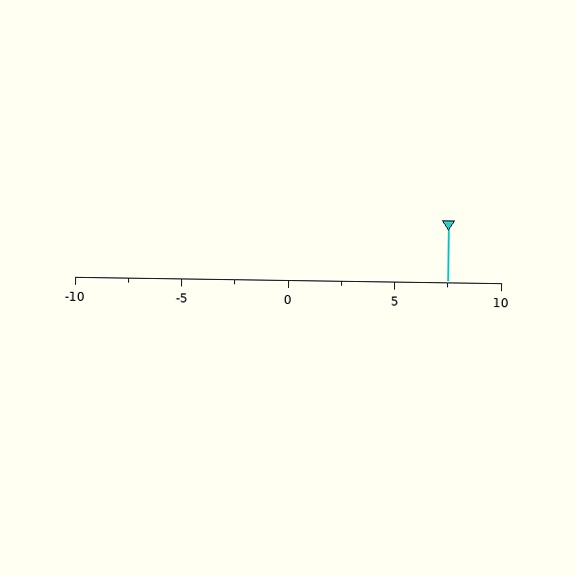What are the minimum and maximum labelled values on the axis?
The axis runs from -10 to 10.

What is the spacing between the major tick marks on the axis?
The major ticks are spaced 5 apart.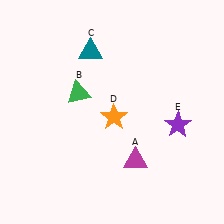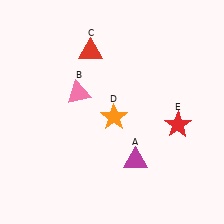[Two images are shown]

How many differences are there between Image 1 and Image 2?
There are 3 differences between the two images.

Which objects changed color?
B changed from green to pink. C changed from teal to red. E changed from purple to red.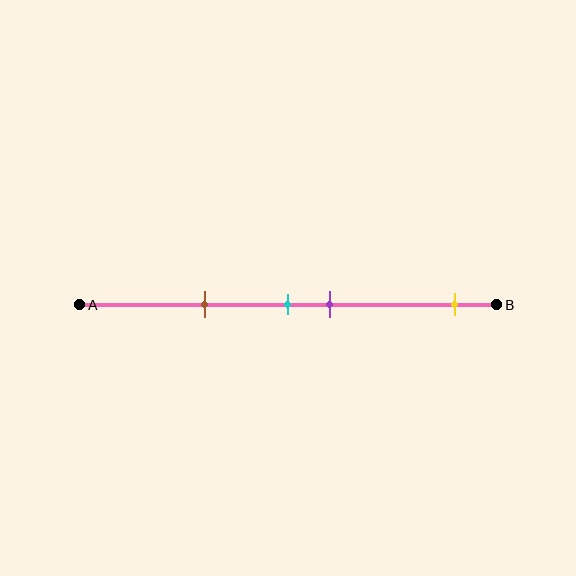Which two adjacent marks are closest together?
The cyan and purple marks are the closest adjacent pair.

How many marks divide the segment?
There are 4 marks dividing the segment.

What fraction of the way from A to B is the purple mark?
The purple mark is approximately 60% (0.6) of the way from A to B.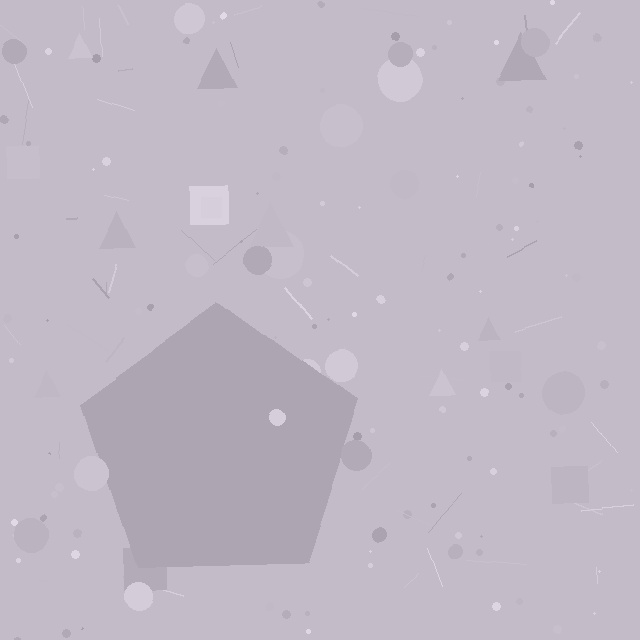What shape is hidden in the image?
A pentagon is hidden in the image.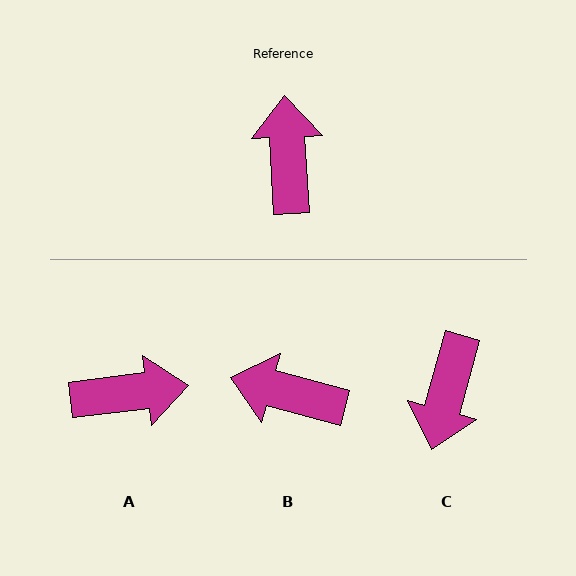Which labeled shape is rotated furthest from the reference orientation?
C, about 162 degrees away.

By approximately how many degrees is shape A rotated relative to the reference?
Approximately 86 degrees clockwise.